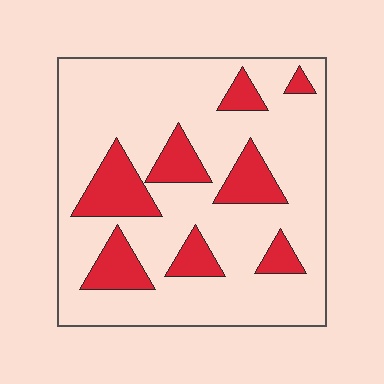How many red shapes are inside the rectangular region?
8.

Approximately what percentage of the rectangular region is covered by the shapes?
Approximately 20%.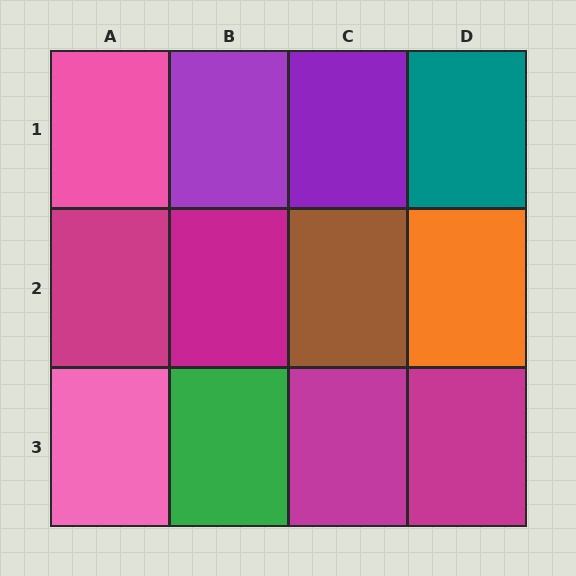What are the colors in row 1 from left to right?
Pink, purple, purple, teal.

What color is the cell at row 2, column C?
Brown.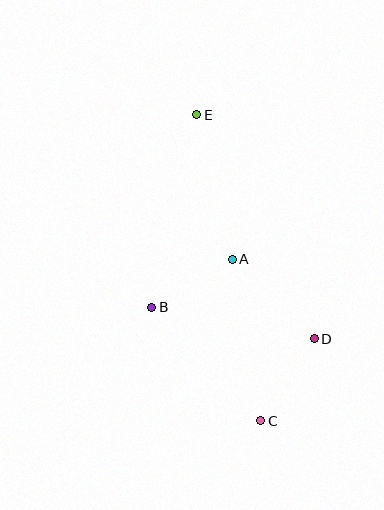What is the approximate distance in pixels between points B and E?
The distance between B and E is approximately 198 pixels.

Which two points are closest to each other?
Points A and B are closest to each other.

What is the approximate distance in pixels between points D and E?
The distance between D and E is approximately 253 pixels.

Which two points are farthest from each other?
Points C and E are farthest from each other.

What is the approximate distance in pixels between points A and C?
The distance between A and C is approximately 164 pixels.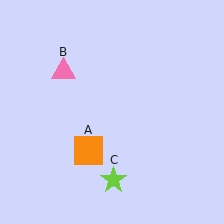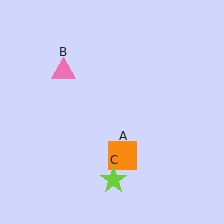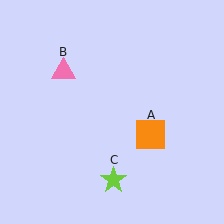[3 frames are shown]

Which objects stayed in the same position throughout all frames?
Pink triangle (object B) and lime star (object C) remained stationary.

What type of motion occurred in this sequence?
The orange square (object A) rotated counterclockwise around the center of the scene.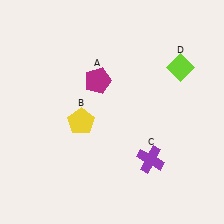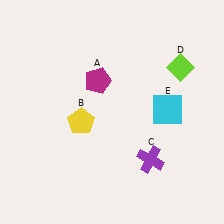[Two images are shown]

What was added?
A cyan square (E) was added in Image 2.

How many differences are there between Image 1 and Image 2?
There is 1 difference between the two images.